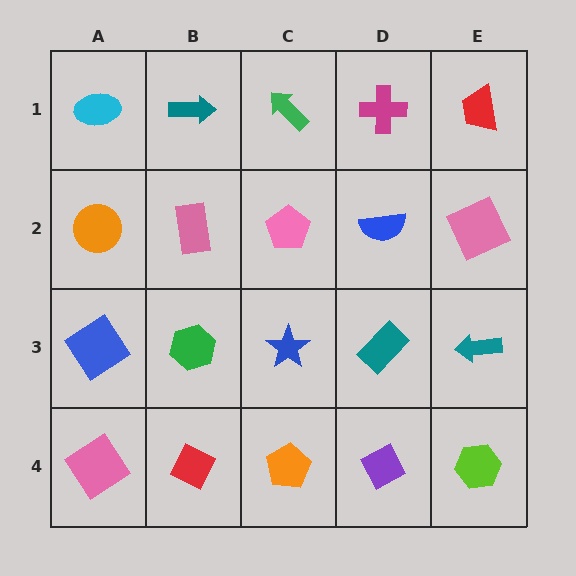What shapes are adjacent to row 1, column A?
An orange circle (row 2, column A), a teal arrow (row 1, column B).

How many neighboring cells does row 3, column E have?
3.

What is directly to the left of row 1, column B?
A cyan ellipse.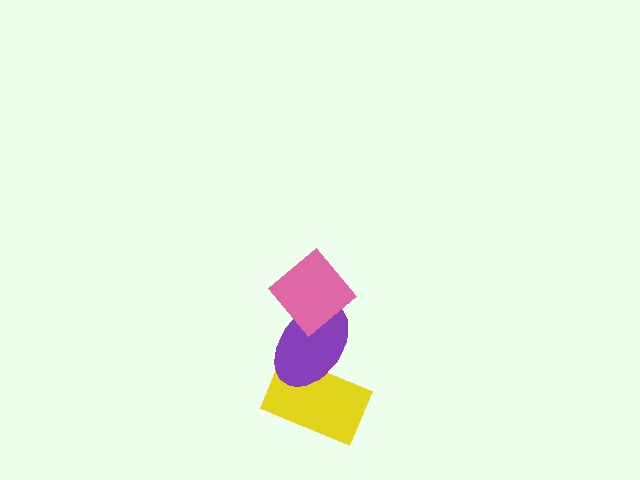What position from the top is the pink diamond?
The pink diamond is 1st from the top.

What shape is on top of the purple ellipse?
The pink diamond is on top of the purple ellipse.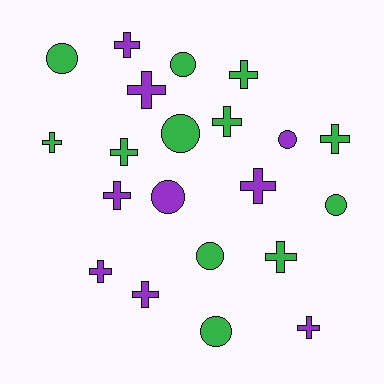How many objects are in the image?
There are 21 objects.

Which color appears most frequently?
Green, with 12 objects.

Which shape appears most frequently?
Cross, with 13 objects.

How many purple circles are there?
There are 2 purple circles.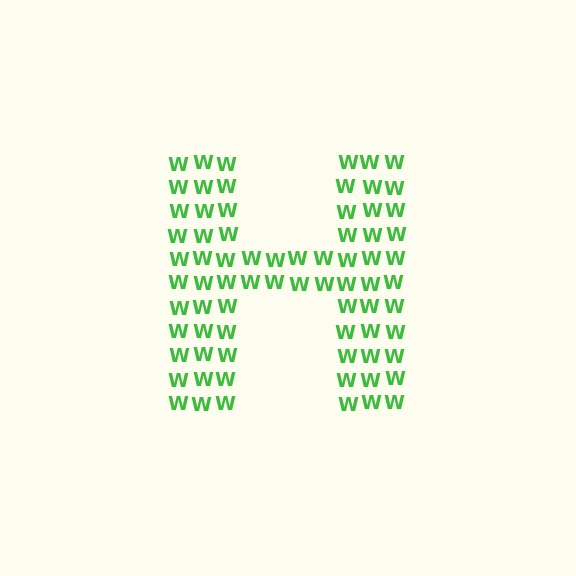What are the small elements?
The small elements are letter W's.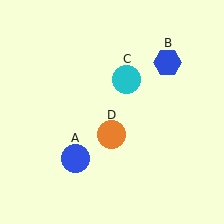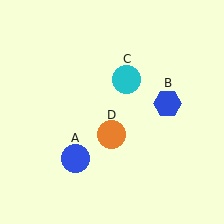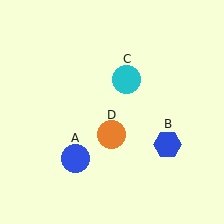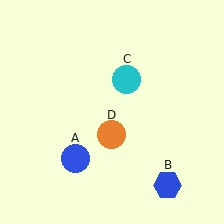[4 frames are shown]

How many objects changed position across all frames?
1 object changed position: blue hexagon (object B).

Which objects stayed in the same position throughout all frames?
Blue circle (object A) and cyan circle (object C) and orange circle (object D) remained stationary.